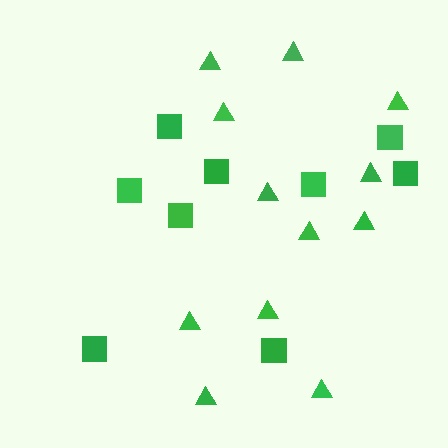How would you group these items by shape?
There are 2 groups: one group of squares (9) and one group of triangles (12).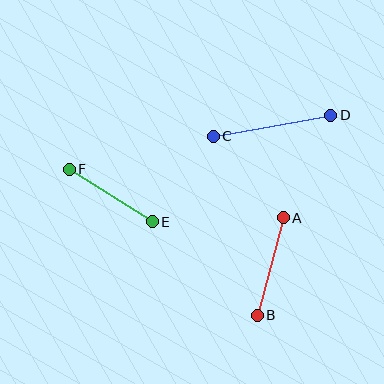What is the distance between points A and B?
The distance is approximately 101 pixels.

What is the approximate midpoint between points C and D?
The midpoint is at approximately (272, 126) pixels.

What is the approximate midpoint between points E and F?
The midpoint is at approximately (111, 195) pixels.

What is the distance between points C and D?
The distance is approximately 119 pixels.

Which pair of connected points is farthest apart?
Points C and D are farthest apart.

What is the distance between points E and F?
The distance is approximately 98 pixels.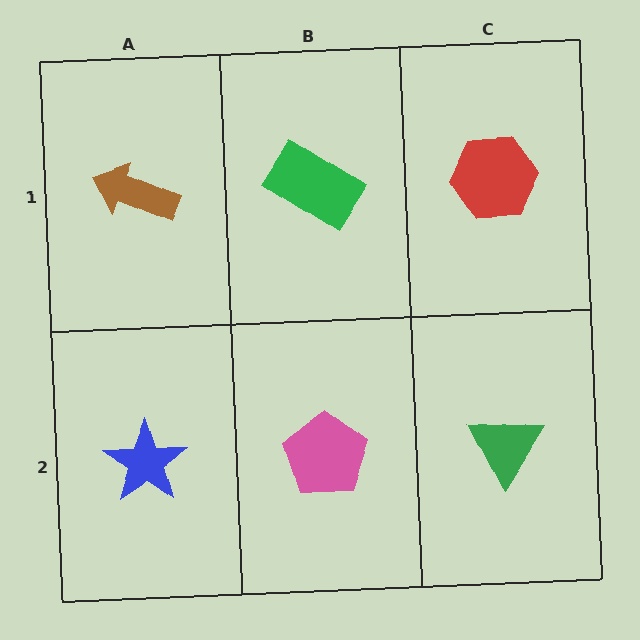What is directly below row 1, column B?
A pink pentagon.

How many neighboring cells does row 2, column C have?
2.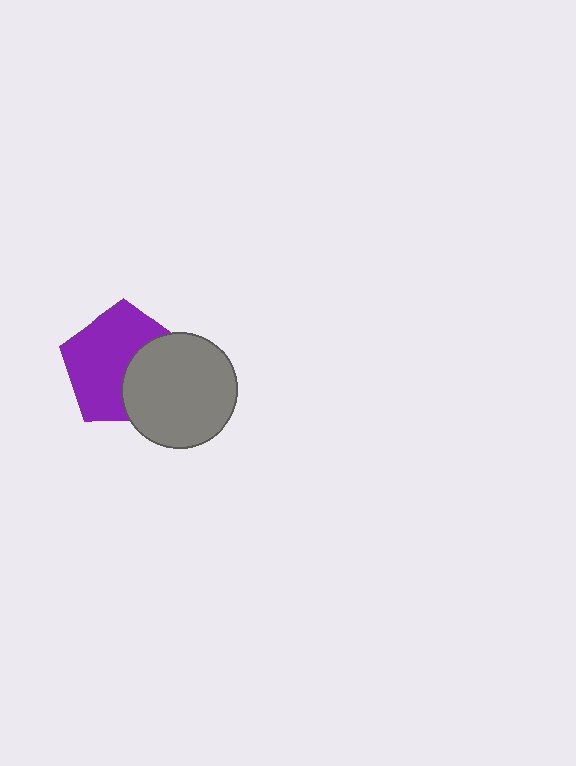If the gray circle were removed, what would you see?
You would see the complete purple pentagon.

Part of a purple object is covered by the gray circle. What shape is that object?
It is a pentagon.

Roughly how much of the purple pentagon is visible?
About half of it is visible (roughly 62%).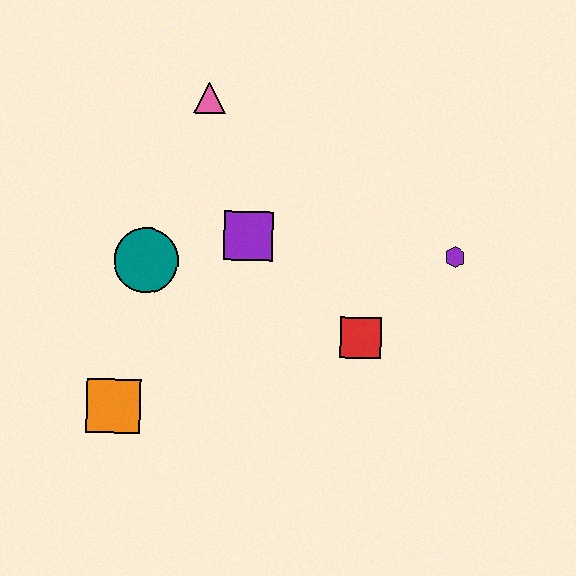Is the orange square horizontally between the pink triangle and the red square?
No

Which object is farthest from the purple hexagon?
The orange square is farthest from the purple hexagon.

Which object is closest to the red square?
The purple hexagon is closest to the red square.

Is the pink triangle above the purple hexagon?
Yes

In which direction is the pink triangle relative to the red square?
The pink triangle is above the red square.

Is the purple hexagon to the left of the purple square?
No